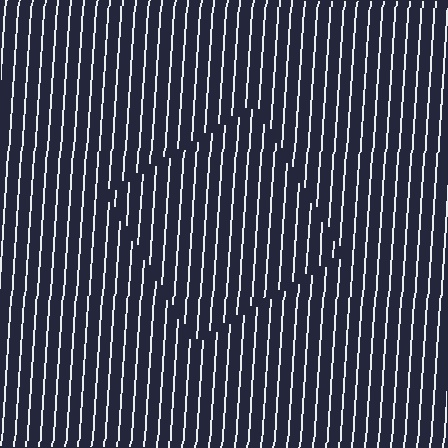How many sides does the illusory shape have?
4 sides — the line-ends trace a square.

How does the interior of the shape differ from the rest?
The interior of the shape contains the same grating, shifted by half a period — the contour is defined by the phase discontinuity where line-ends from the inner and outer gratings abut.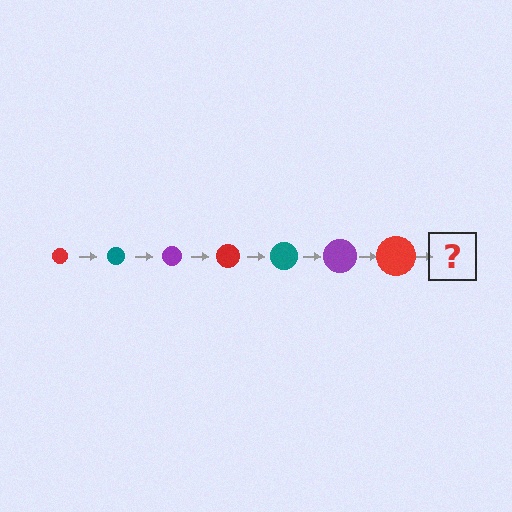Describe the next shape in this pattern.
It should be a teal circle, larger than the previous one.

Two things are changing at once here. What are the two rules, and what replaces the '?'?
The two rules are that the circle grows larger each step and the color cycles through red, teal, and purple. The '?' should be a teal circle, larger than the previous one.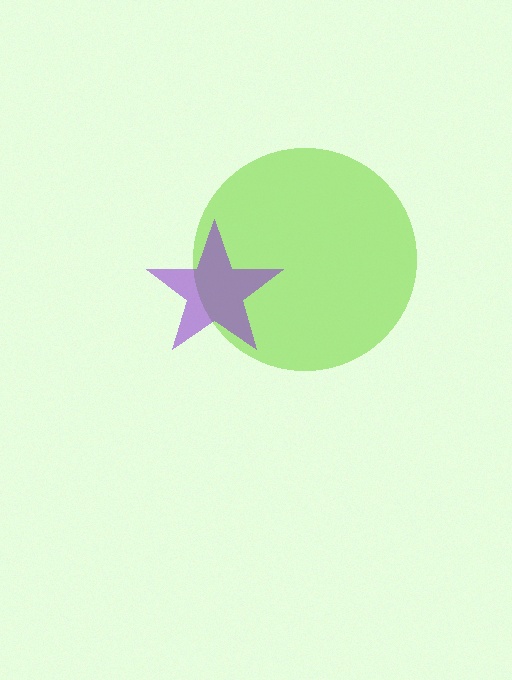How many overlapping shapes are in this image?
There are 2 overlapping shapes in the image.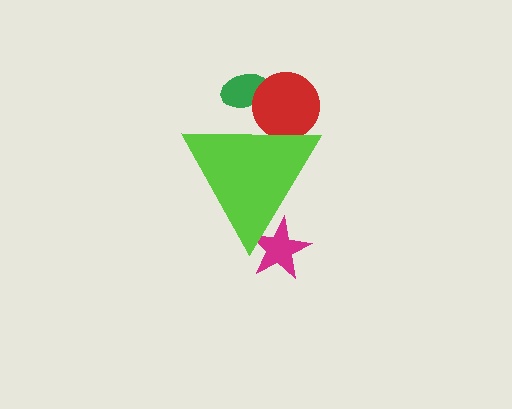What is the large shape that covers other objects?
A lime triangle.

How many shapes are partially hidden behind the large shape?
3 shapes are partially hidden.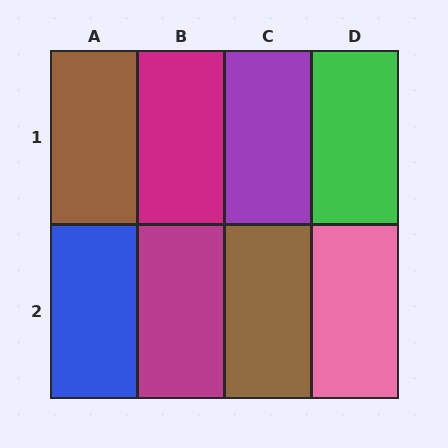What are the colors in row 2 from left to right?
Blue, magenta, brown, pink.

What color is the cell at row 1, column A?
Brown.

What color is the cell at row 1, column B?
Magenta.